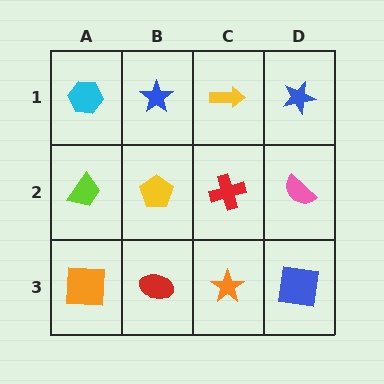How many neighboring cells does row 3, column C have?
3.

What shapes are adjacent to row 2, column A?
A cyan hexagon (row 1, column A), an orange square (row 3, column A), a yellow pentagon (row 2, column B).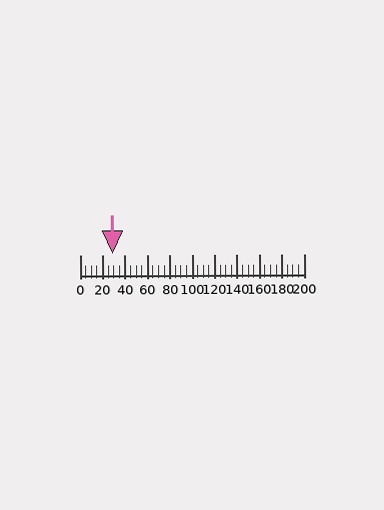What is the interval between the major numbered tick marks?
The major tick marks are spaced 20 units apart.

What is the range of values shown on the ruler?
The ruler shows values from 0 to 200.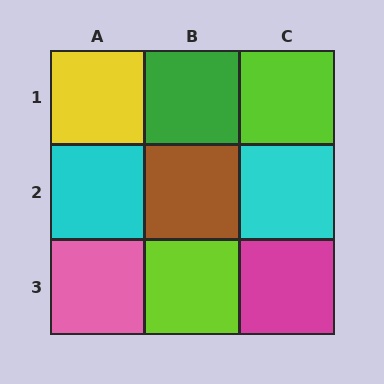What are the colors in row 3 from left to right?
Pink, lime, magenta.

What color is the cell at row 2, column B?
Brown.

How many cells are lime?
2 cells are lime.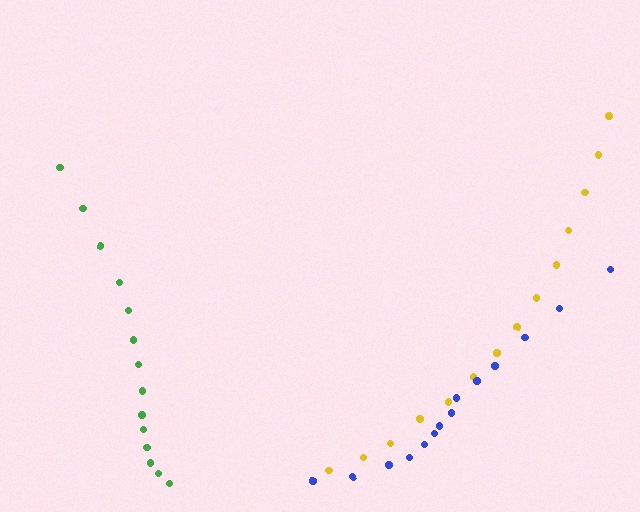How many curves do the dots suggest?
There are 3 distinct paths.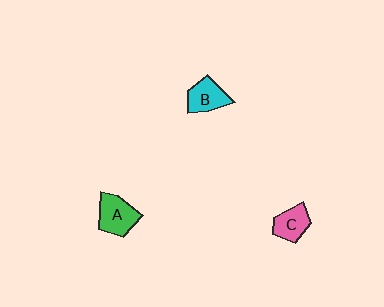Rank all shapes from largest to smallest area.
From largest to smallest: A (green), B (cyan), C (pink).